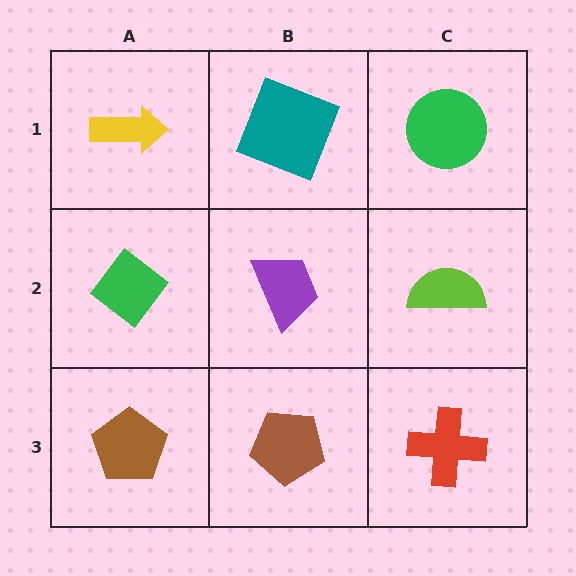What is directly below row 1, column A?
A green diamond.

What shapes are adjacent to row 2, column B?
A teal square (row 1, column B), a brown pentagon (row 3, column B), a green diamond (row 2, column A), a lime semicircle (row 2, column C).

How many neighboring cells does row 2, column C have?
3.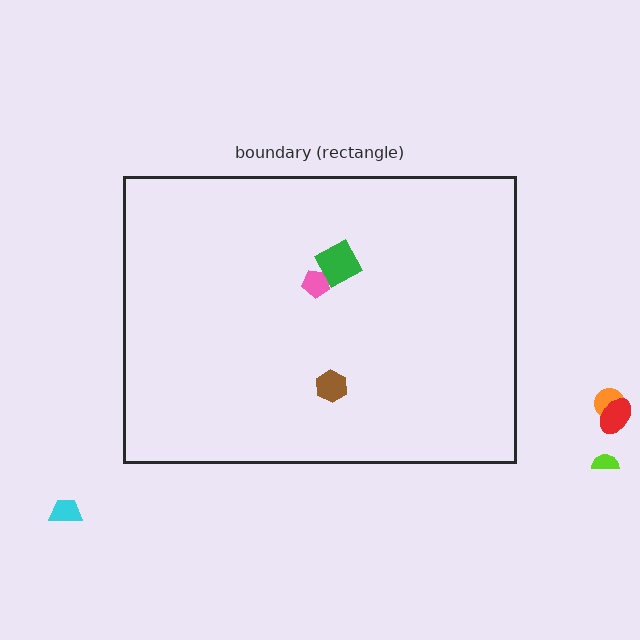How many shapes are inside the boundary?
3 inside, 4 outside.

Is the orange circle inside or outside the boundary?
Outside.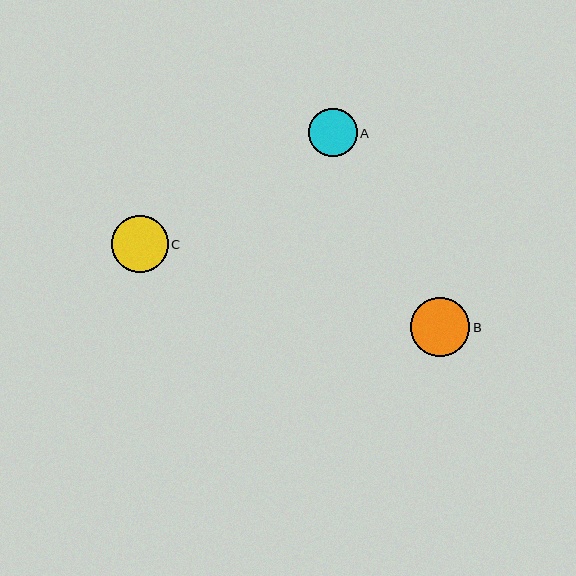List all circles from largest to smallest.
From largest to smallest: B, C, A.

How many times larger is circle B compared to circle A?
Circle B is approximately 1.2 times the size of circle A.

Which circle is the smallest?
Circle A is the smallest with a size of approximately 48 pixels.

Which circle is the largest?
Circle B is the largest with a size of approximately 59 pixels.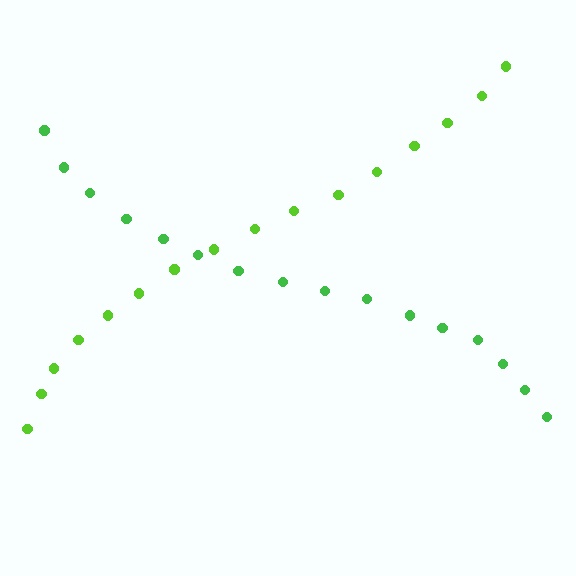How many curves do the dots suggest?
There are 2 distinct paths.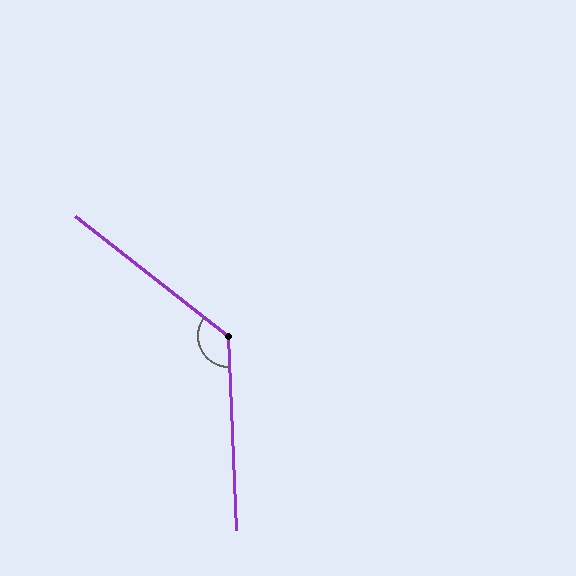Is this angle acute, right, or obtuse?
It is obtuse.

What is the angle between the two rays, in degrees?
Approximately 130 degrees.